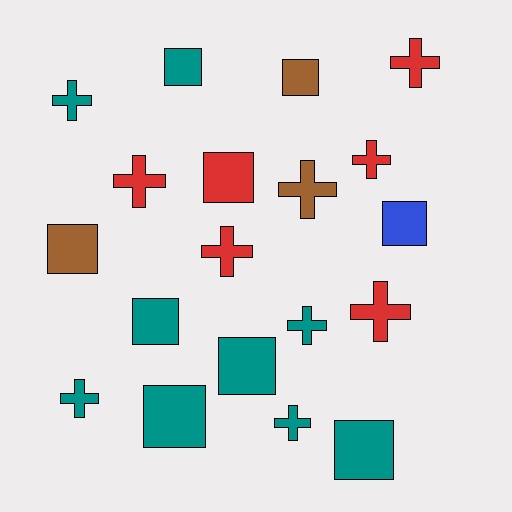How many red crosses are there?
There are 5 red crosses.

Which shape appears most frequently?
Cross, with 10 objects.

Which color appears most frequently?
Teal, with 9 objects.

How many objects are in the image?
There are 19 objects.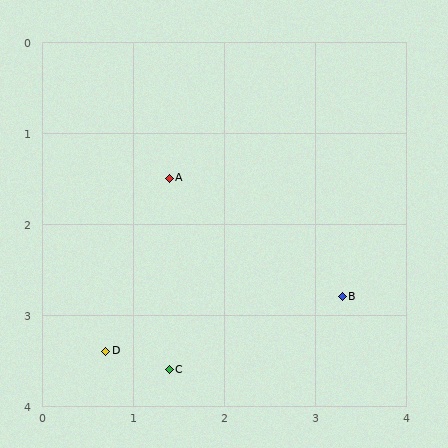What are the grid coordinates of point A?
Point A is at approximately (1.4, 1.5).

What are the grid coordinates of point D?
Point D is at approximately (0.7, 3.4).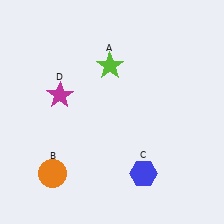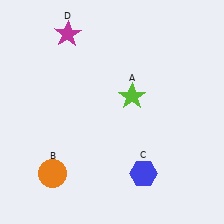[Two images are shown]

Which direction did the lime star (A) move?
The lime star (A) moved down.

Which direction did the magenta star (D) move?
The magenta star (D) moved up.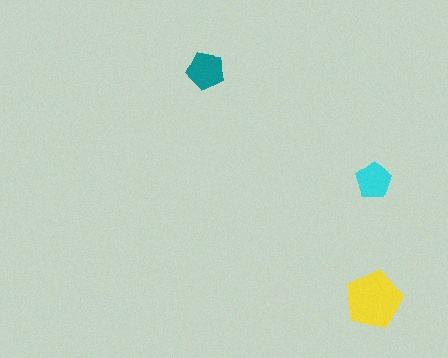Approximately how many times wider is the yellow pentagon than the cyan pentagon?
About 1.5 times wider.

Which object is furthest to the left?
The teal pentagon is leftmost.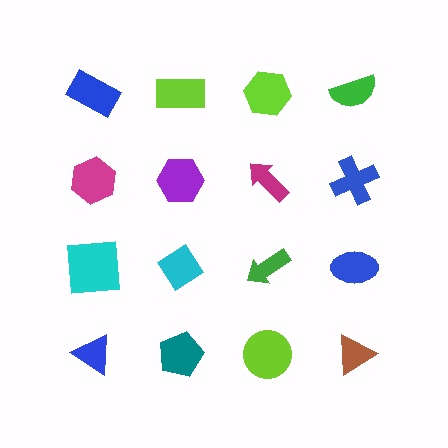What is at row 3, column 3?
A green arrow.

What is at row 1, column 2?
A lime rectangle.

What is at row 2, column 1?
A magenta hexagon.